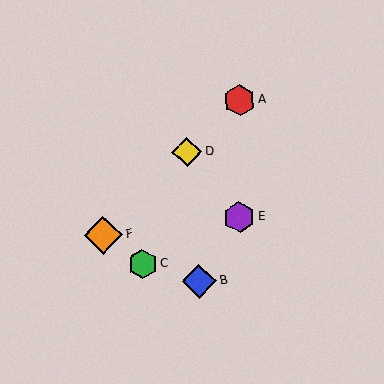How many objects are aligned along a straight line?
3 objects (A, D, F) are aligned along a straight line.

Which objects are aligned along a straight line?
Objects A, D, F are aligned along a straight line.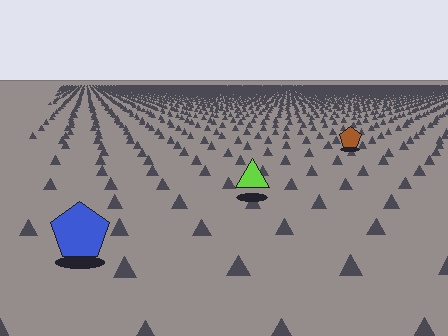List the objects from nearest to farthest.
From nearest to farthest: the blue pentagon, the lime triangle, the brown pentagon.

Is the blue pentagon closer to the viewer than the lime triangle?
Yes. The blue pentagon is closer — you can tell from the texture gradient: the ground texture is coarser near it.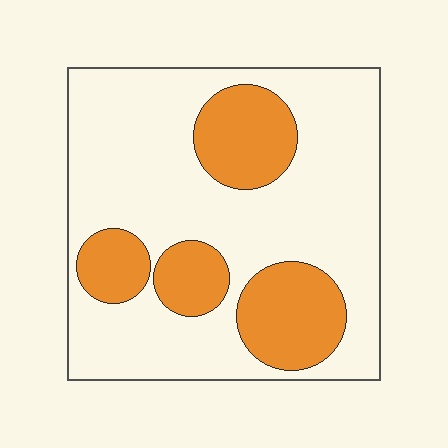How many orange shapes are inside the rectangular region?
4.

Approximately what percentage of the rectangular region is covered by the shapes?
Approximately 30%.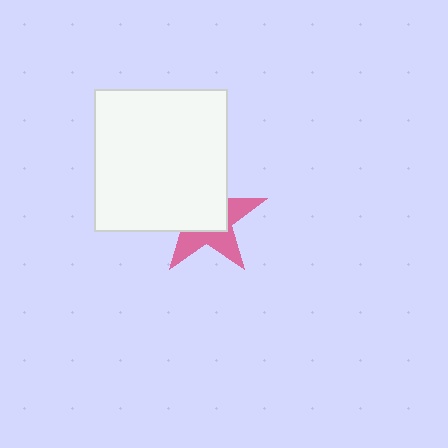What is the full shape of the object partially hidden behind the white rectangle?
The partially hidden object is a pink star.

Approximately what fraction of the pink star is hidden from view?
Roughly 56% of the pink star is hidden behind the white rectangle.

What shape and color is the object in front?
The object in front is a white rectangle.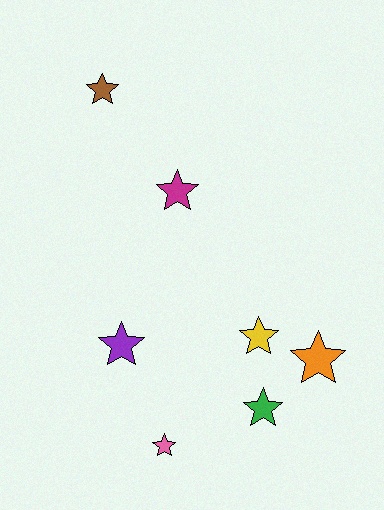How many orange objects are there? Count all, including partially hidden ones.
There is 1 orange object.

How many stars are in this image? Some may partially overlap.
There are 7 stars.